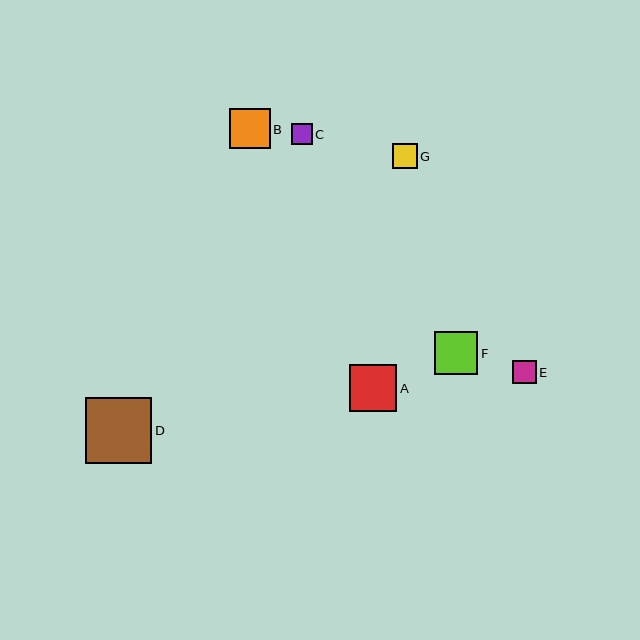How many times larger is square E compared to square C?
Square E is approximately 1.1 times the size of square C.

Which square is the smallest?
Square C is the smallest with a size of approximately 21 pixels.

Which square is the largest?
Square D is the largest with a size of approximately 66 pixels.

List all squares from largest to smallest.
From largest to smallest: D, A, F, B, G, E, C.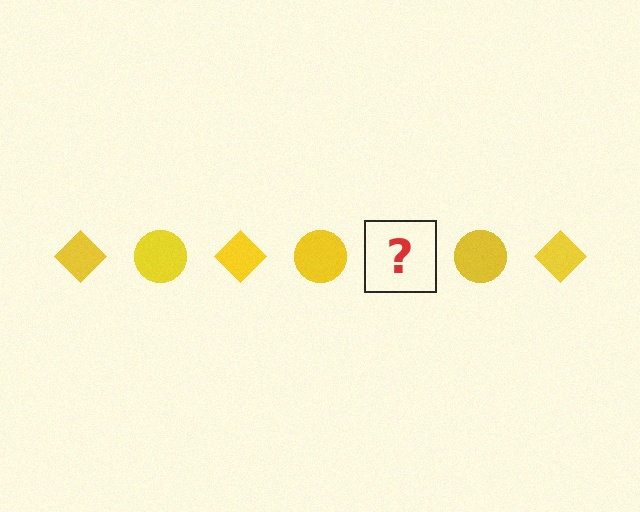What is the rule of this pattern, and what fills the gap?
The rule is that the pattern cycles through diamond, circle shapes in yellow. The gap should be filled with a yellow diamond.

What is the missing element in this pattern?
The missing element is a yellow diamond.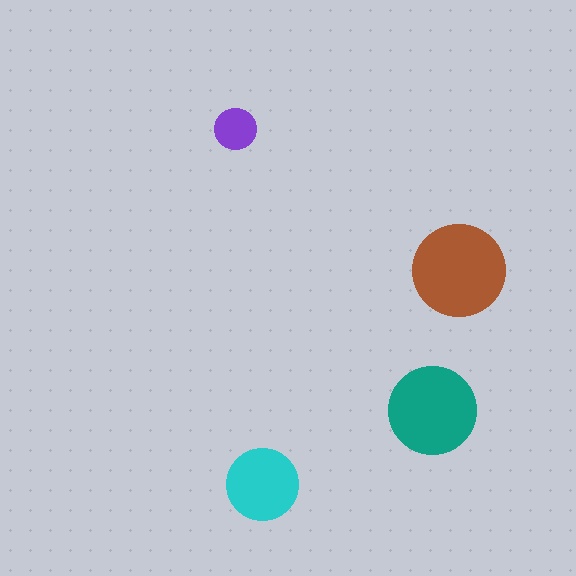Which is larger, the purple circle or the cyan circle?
The cyan one.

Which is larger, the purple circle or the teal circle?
The teal one.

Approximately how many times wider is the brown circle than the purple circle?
About 2 times wider.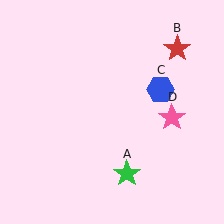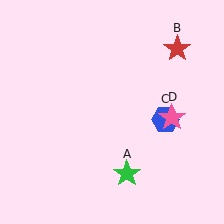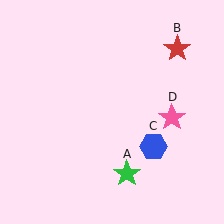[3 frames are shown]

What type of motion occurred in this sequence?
The blue hexagon (object C) rotated clockwise around the center of the scene.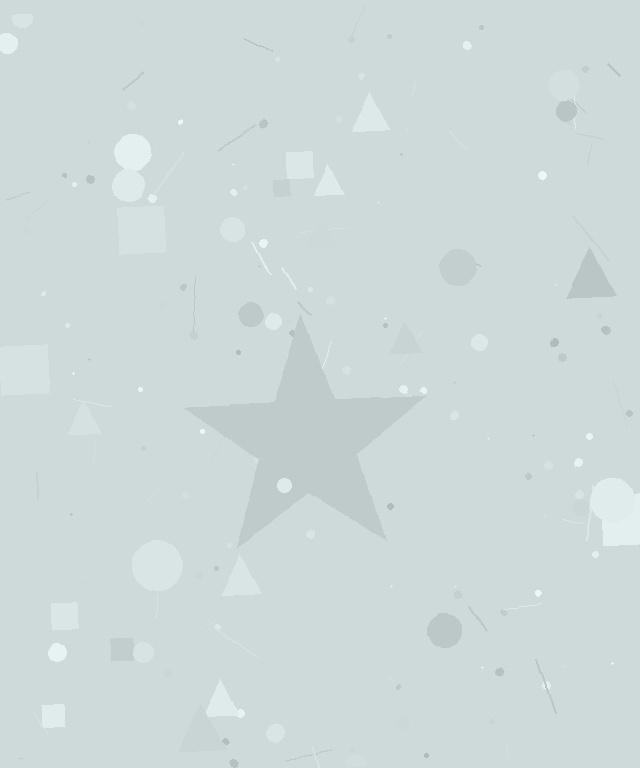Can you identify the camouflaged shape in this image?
The camouflaged shape is a star.